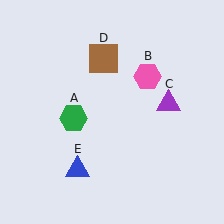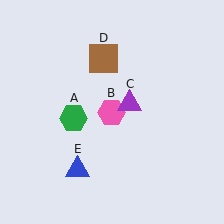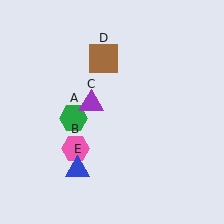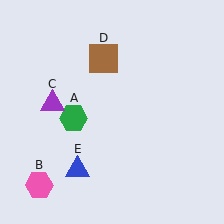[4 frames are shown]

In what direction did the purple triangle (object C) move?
The purple triangle (object C) moved left.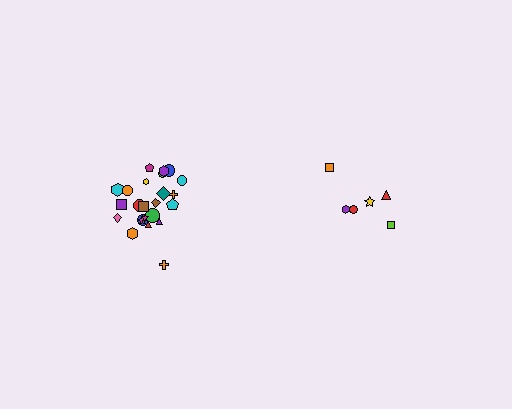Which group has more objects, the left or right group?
The left group.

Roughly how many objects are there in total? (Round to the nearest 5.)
Roughly 30 objects in total.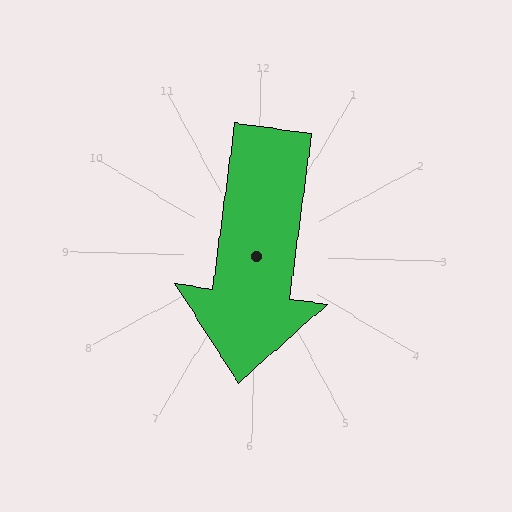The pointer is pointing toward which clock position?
Roughly 6 o'clock.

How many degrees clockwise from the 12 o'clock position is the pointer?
Approximately 186 degrees.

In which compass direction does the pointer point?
South.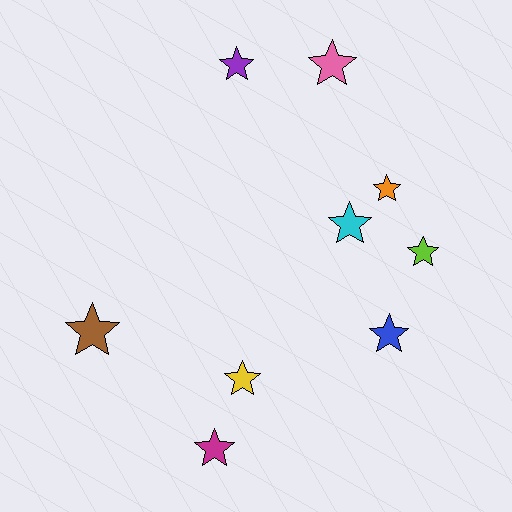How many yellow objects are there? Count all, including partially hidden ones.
There is 1 yellow object.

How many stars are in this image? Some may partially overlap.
There are 9 stars.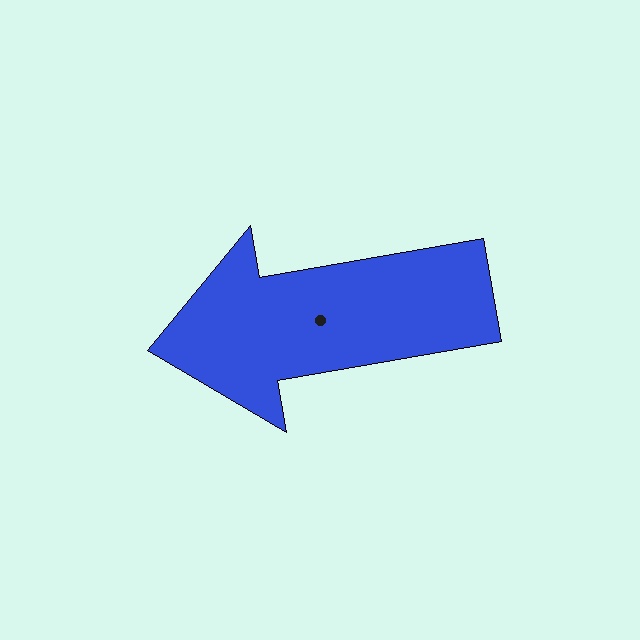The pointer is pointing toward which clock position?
Roughly 9 o'clock.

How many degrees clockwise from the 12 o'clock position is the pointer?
Approximately 260 degrees.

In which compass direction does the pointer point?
West.